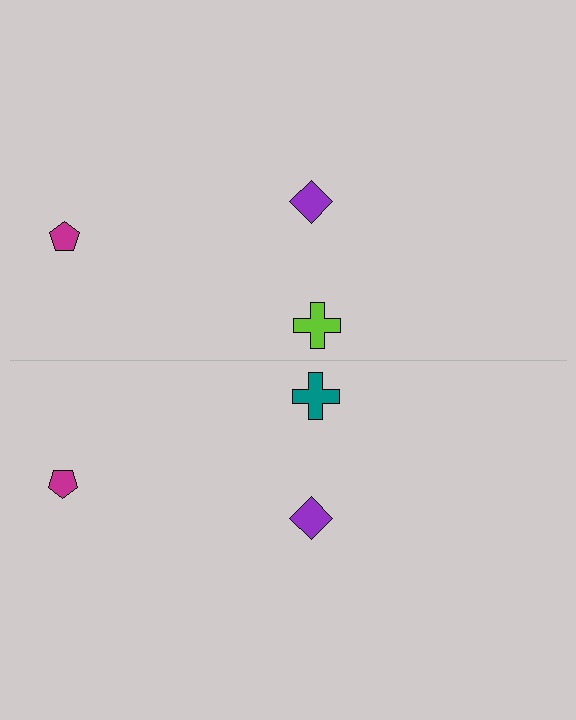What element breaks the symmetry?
The teal cross on the bottom side breaks the symmetry — its mirror counterpart is lime.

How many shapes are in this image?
There are 6 shapes in this image.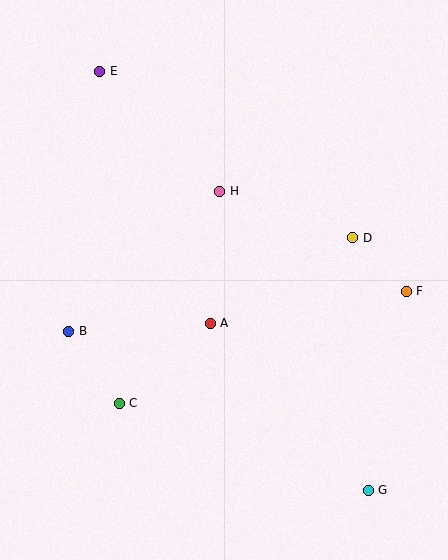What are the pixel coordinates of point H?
Point H is at (220, 191).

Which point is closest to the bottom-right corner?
Point G is closest to the bottom-right corner.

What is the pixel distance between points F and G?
The distance between F and G is 203 pixels.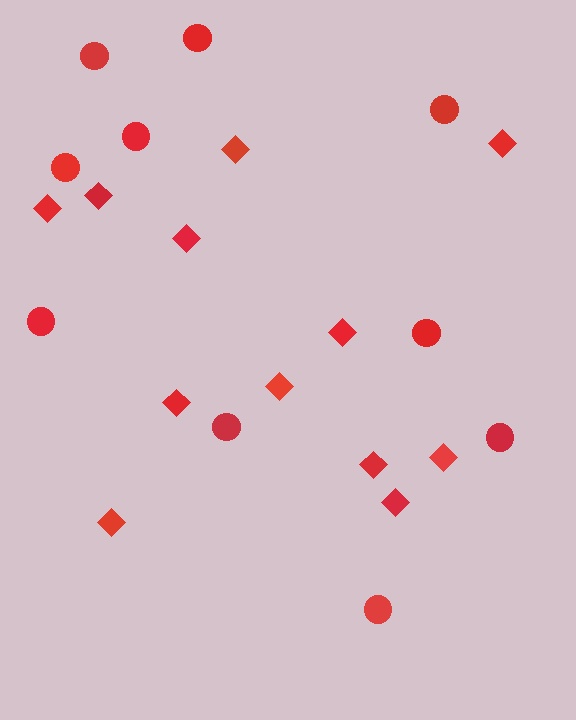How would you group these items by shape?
There are 2 groups: one group of diamonds (12) and one group of circles (10).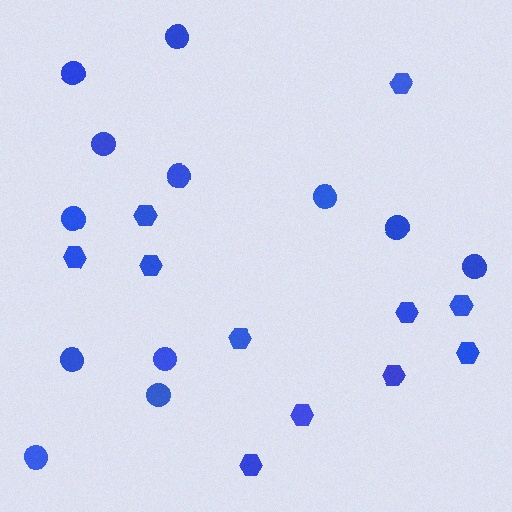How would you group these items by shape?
There are 2 groups: one group of hexagons (11) and one group of circles (12).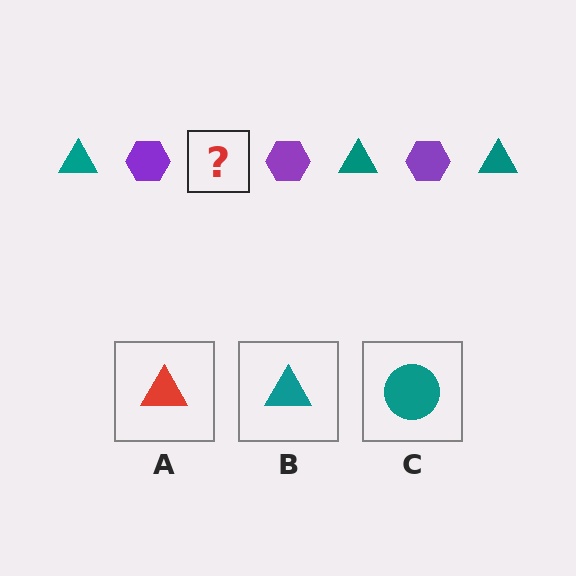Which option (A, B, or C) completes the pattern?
B.